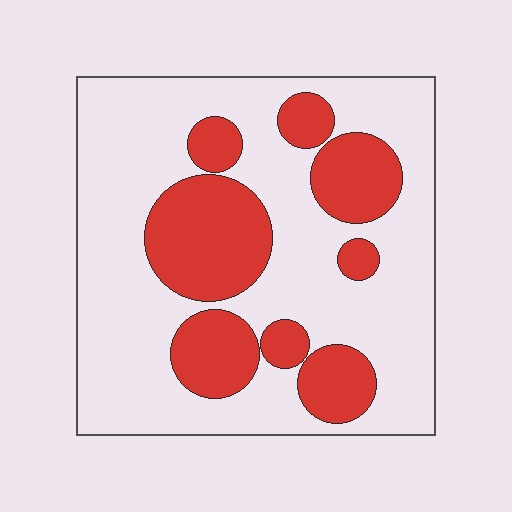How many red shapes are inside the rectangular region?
8.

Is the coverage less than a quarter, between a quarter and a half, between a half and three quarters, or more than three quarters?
Between a quarter and a half.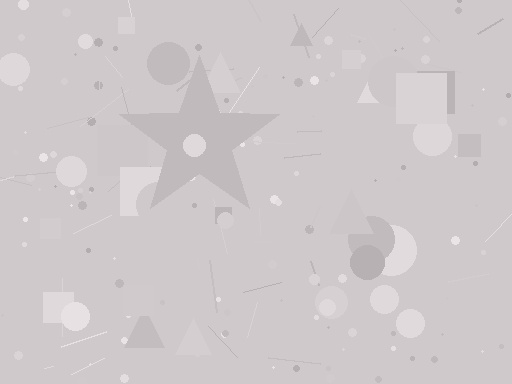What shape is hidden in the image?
A star is hidden in the image.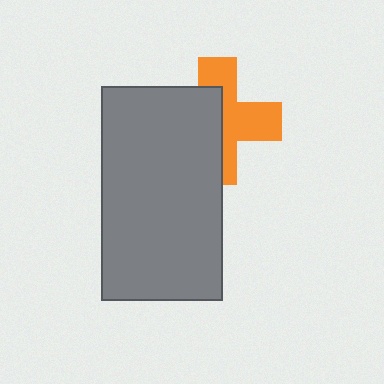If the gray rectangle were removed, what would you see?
You would see the complete orange cross.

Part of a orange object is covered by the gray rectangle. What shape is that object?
It is a cross.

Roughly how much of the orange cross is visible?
About half of it is visible (roughly 50%).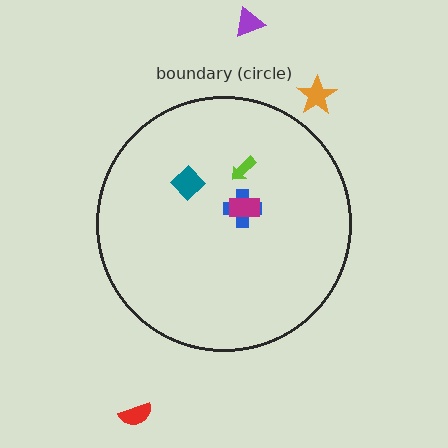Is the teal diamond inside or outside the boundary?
Inside.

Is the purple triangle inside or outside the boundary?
Outside.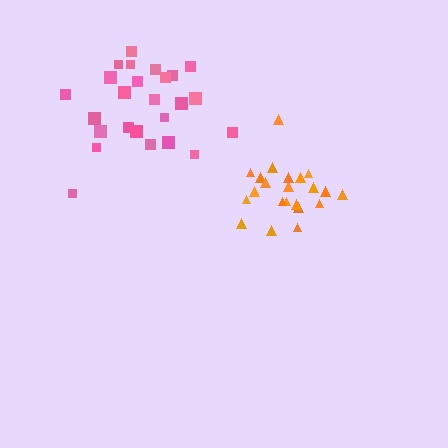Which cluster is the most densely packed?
Orange.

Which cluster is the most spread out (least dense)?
Pink.